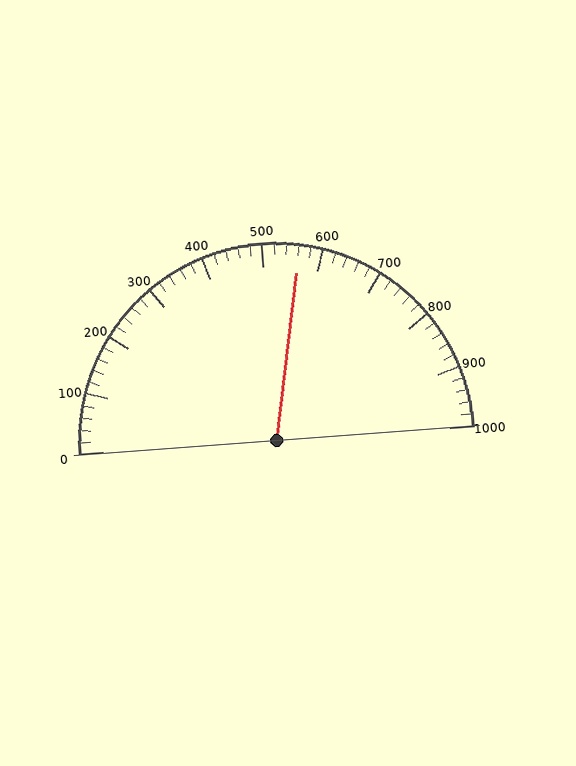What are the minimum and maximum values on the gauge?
The gauge ranges from 0 to 1000.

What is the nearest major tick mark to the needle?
The nearest major tick mark is 600.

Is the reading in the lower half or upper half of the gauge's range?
The reading is in the upper half of the range (0 to 1000).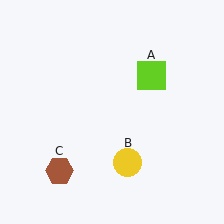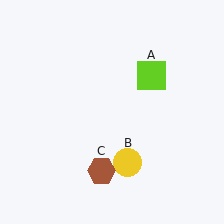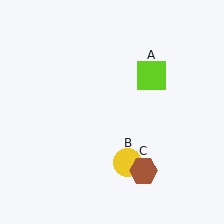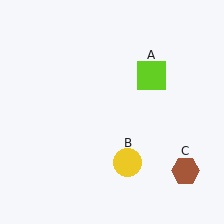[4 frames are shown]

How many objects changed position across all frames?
1 object changed position: brown hexagon (object C).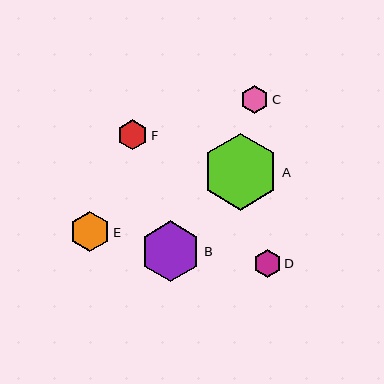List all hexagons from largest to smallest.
From largest to smallest: A, B, E, F, C, D.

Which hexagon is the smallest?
Hexagon D is the smallest with a size of approximately 28 pixels.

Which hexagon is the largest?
Hexagon A is the largest with a size of approximately 77 pixels.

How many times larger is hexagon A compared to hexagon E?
Hexagon A is approximately 1.9 times the size of hexagon E.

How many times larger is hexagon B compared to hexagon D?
Hexagon B is approximately 2.2 times the size of hexagon D.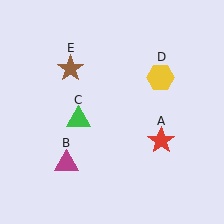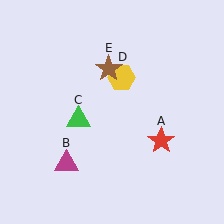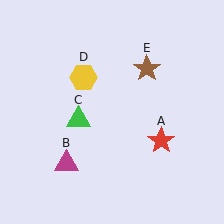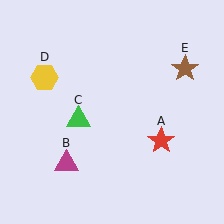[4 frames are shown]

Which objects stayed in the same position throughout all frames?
Red star (object A) and magenta triangle (object B) and green triangle (object C) remained stationary.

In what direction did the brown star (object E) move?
The brown star (object E) moved right.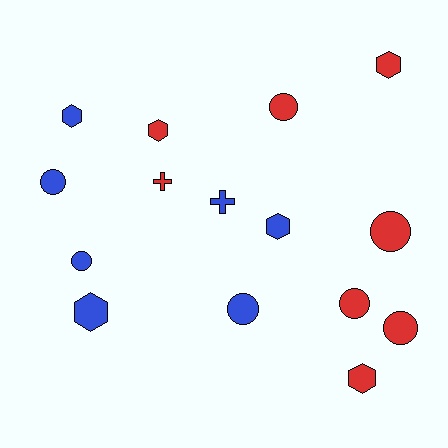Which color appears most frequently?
Red, with 8 objects.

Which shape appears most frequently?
Circle, with 7 objects.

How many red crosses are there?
There is 1 red cross.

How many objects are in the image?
There are 15 objects.